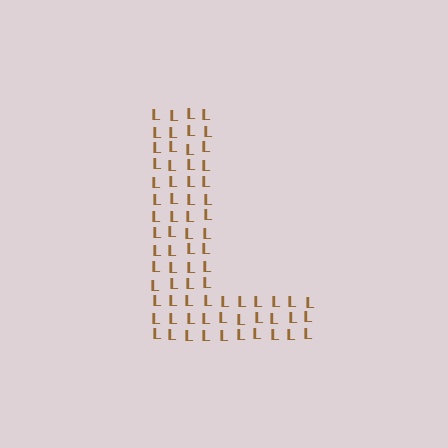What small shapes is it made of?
It is made of small letter L's.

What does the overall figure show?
The overall figure shows the letter L.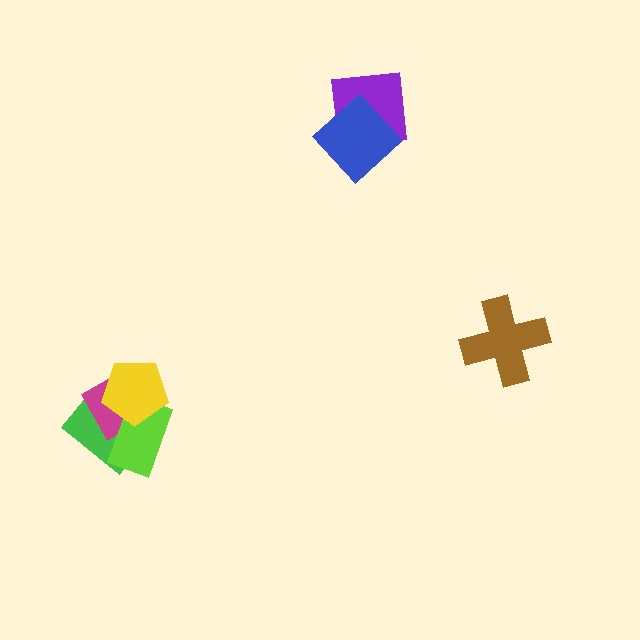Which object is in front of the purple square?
The blue diamond is in front of the purple square.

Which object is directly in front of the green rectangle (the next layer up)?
The magenta diamond is directly in front of the green rectangle.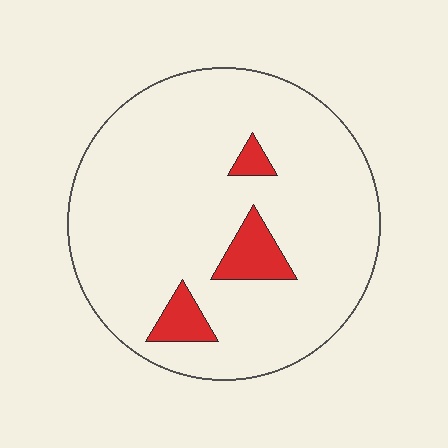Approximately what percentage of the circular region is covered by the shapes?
Approximately 10%.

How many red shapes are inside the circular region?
3.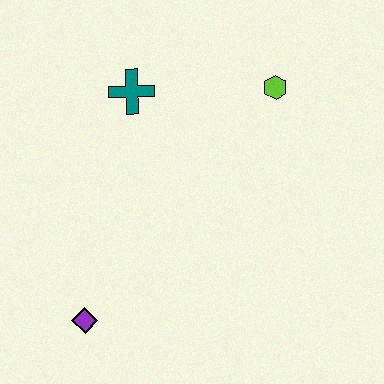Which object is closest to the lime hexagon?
The teal cross is closest to the lime hexagon.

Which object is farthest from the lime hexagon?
The purple diamond is farthest from the lime hexagon.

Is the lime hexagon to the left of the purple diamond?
No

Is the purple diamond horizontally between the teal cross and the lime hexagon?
No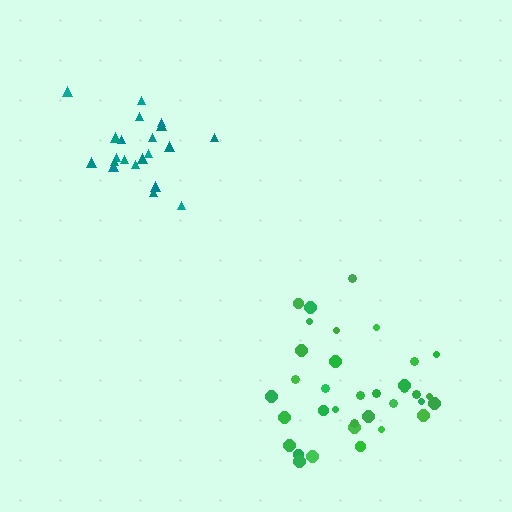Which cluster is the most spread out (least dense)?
Green.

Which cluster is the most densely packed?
Teal.